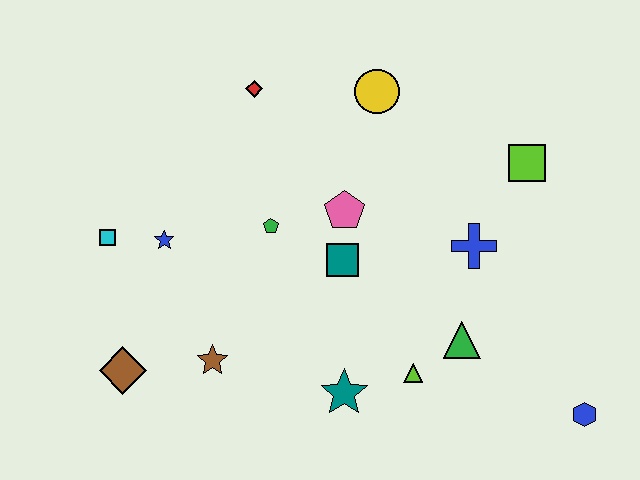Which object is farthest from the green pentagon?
The blue hexagon is farthest from the green pentagon.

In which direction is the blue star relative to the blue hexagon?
The blue star is to the left of the blue hexagon.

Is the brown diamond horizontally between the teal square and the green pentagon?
No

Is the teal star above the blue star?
No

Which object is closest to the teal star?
The lime triangle is closest to the teal star.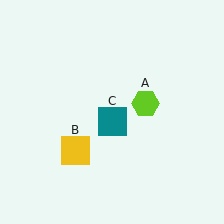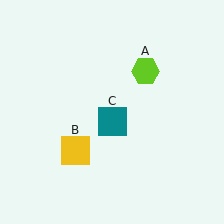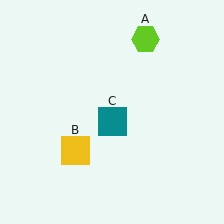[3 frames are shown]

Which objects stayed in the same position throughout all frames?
Yellow square (object B) and teal square (object C) remained stationary.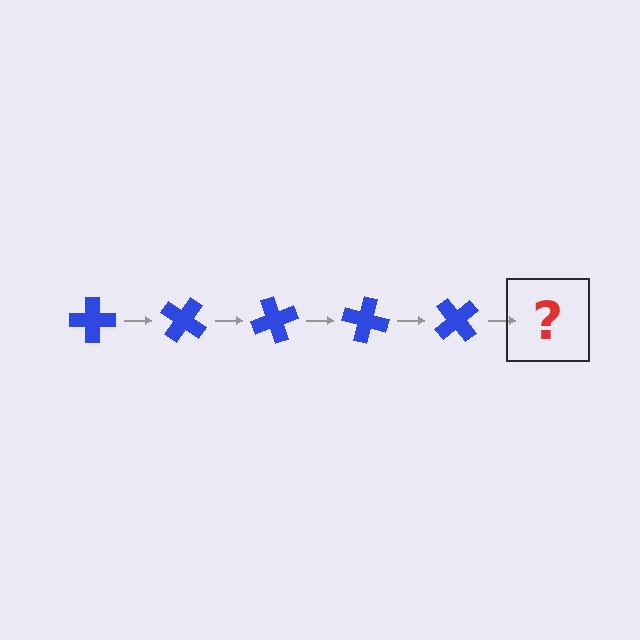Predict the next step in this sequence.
The next step is a blue cross rotated 175 degrees.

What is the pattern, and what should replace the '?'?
The pattern is that the cross rotates 35 degrees each step. The '?' should be a blue cross rotated 175 degrees.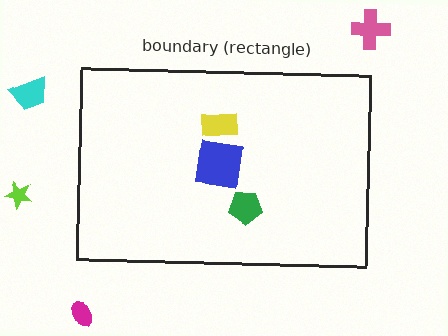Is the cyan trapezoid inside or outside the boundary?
Outside.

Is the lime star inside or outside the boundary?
Outside.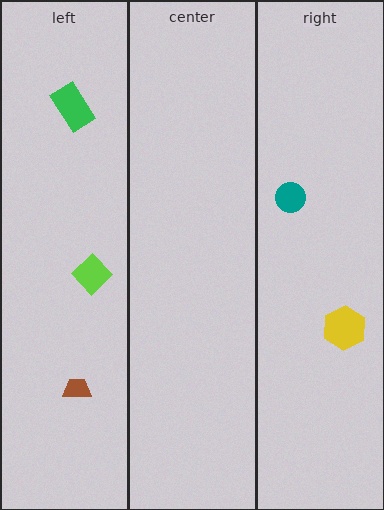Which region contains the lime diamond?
The left region.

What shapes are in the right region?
The teal circle, the yellow hexagon.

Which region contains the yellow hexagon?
The right region.